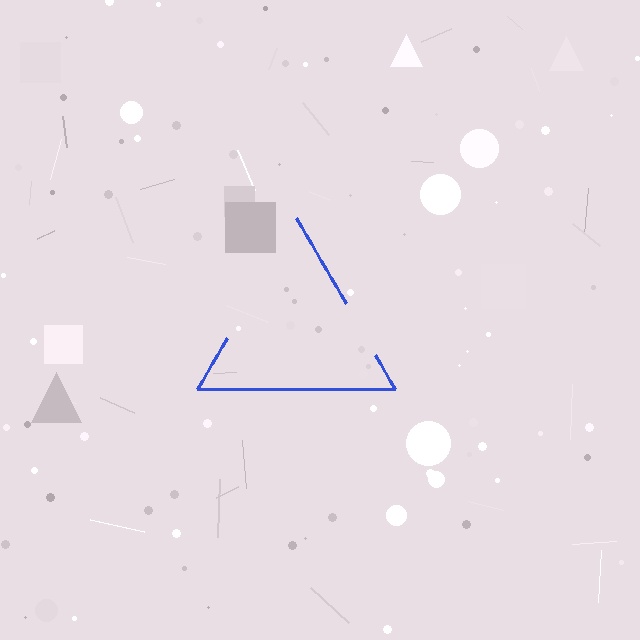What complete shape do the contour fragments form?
The contour fragments form a triangle.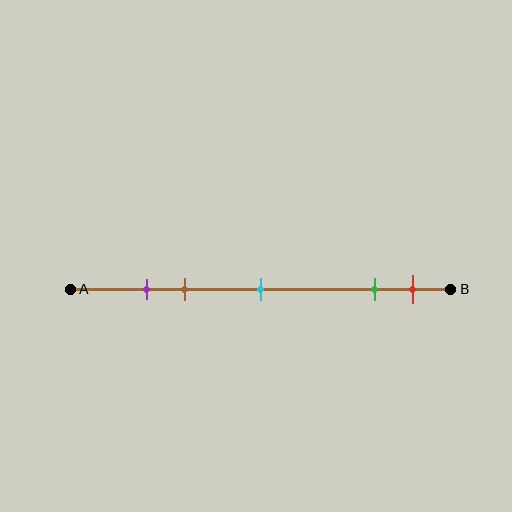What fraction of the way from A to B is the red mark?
The red mark is approximately 90% (0.9) of the way from A to B.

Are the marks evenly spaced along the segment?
No, the marks are not evenly spaced.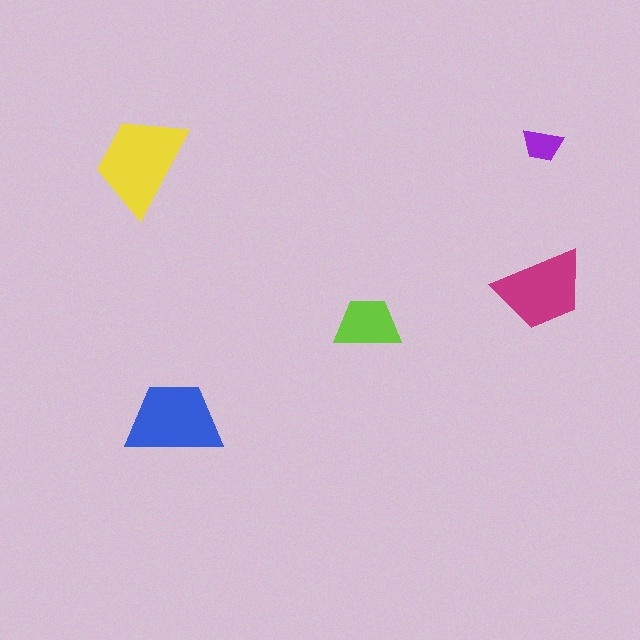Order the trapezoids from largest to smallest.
the yellow one, the blue one, the magenta one, the lime one, the purple one.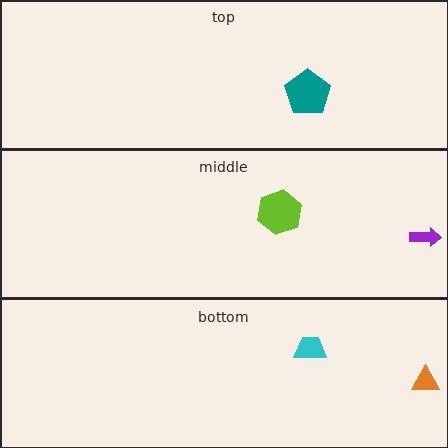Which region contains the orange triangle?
The bottom region.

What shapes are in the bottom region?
The orange triangle, the cyan trapezoid.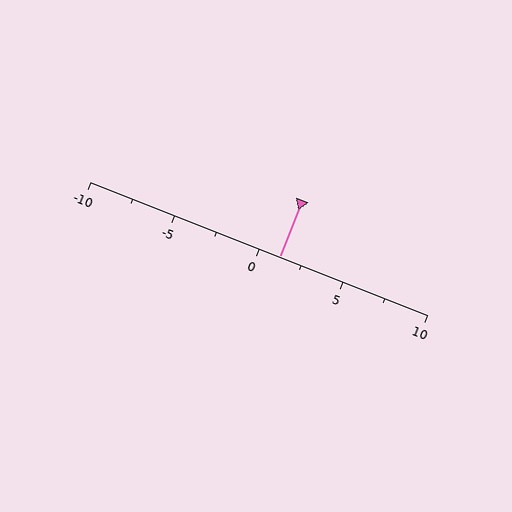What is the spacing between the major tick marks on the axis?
The major ticks are spaced 5 apart.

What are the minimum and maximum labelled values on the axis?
The axis runs from -10 to 10.